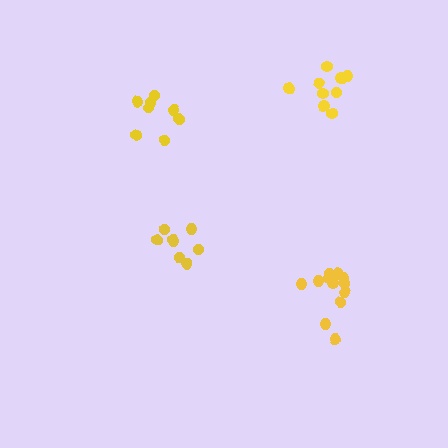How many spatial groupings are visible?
There are 4 spatial groupings.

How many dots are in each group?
Group 1: 9 dots, Group 2: 13 dots, Group 3: 9 dots, Group 4: 8 dots (39 total).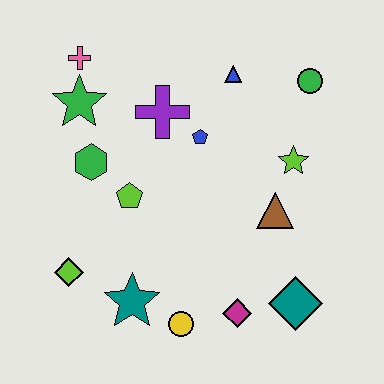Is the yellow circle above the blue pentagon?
No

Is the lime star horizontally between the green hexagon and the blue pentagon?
No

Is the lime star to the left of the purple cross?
No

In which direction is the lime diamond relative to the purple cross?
The lime diamond is below the purple cross.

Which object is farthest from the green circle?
The lime diamond is farthest from the green circle.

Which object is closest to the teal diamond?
The magenta diamond is closest to the teal diamond.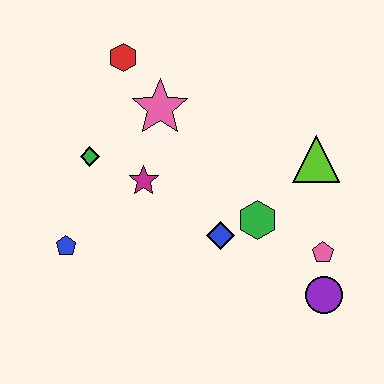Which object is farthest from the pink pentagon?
The red hexagon is farthest from the pink pentagon.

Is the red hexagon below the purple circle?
No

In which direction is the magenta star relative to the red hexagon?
The magenta star is below the red hexagon.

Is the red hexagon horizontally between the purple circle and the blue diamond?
No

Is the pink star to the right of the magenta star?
Yes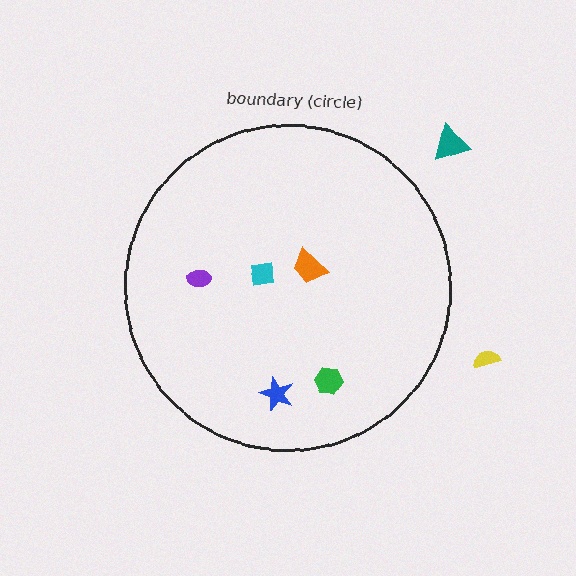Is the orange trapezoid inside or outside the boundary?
Inside.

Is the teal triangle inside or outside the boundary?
Outside.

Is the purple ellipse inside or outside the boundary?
Inside.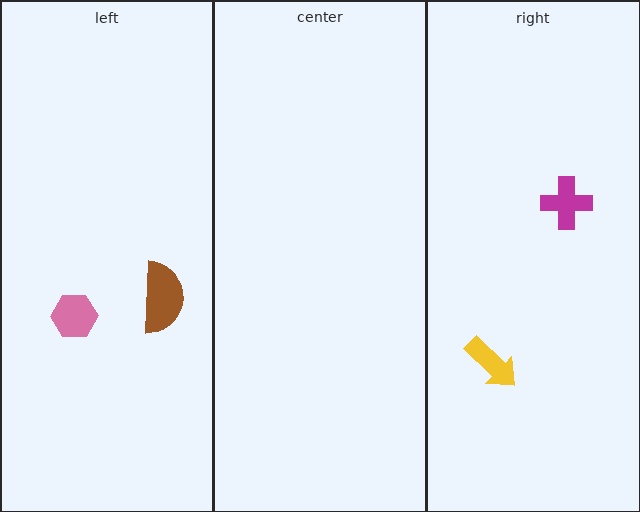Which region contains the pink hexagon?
The left region.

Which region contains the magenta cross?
The right region.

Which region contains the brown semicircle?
The left region.